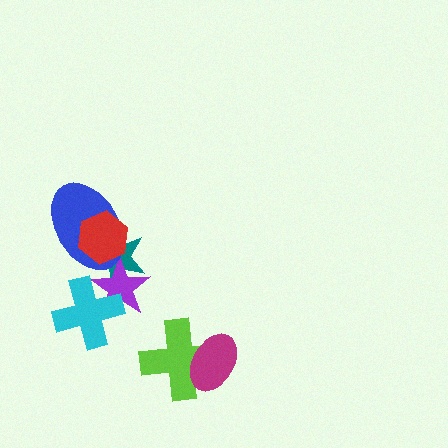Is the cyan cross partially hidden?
No, no other shape covers it.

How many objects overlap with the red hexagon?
2 objects overlap with the red hexagon.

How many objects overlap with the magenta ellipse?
1 object overlaps with the magenta ellipse.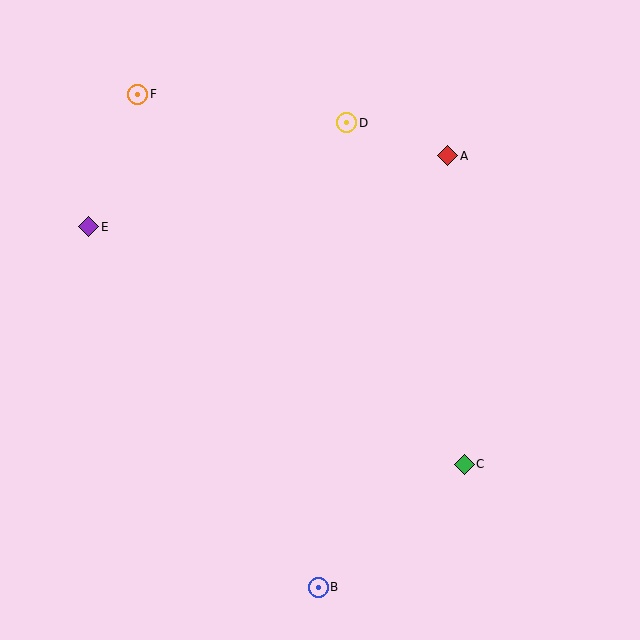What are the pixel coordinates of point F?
Point F is at (138, 94).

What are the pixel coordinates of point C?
Point C is at (464, 464).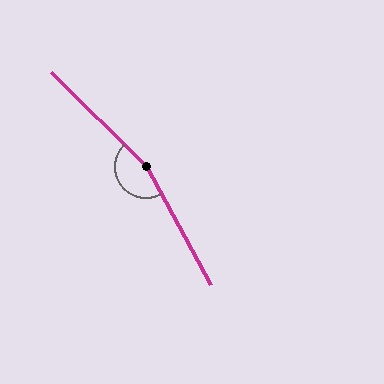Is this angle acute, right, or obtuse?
It is obtuse.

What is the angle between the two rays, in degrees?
Approximately 164 degrees.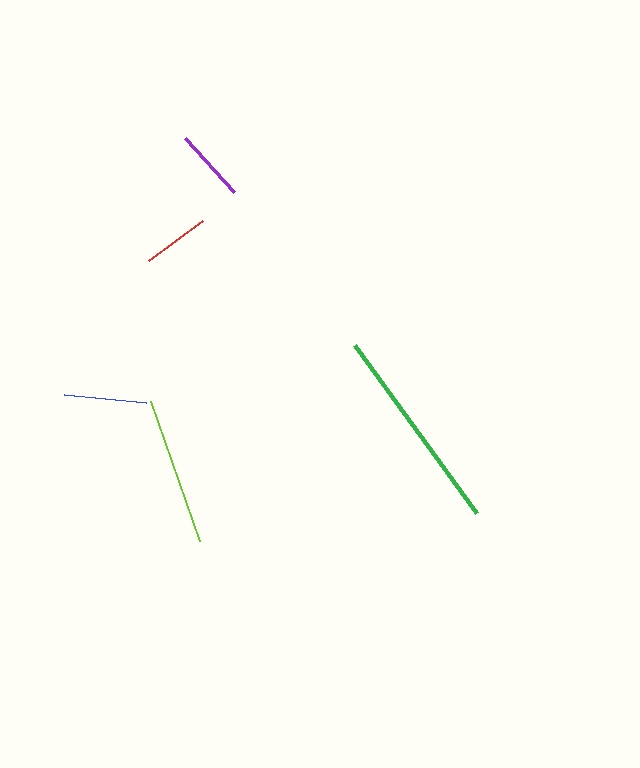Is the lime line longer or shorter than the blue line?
The lime line is longer than the blue line.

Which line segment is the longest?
The green line is the longest at approximately 207 pixels.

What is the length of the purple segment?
The purple segment is approximately 73 pixels long.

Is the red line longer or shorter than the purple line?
The purple line is longer than the red line.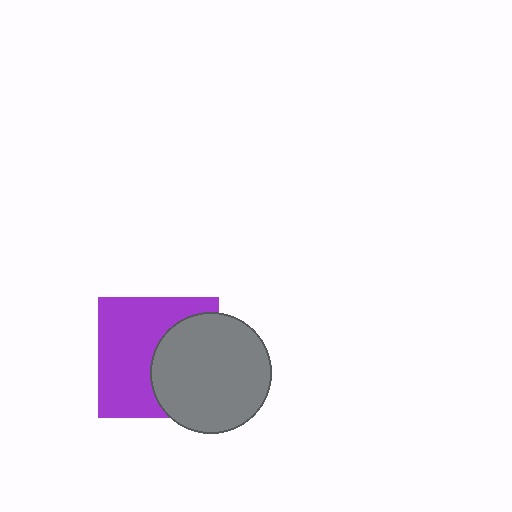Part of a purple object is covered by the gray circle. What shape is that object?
It is a square.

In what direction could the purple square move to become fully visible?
The purple square could move left. That would shift it out from behind the gray circle entirely.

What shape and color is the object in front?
The object in front is a gray circle.